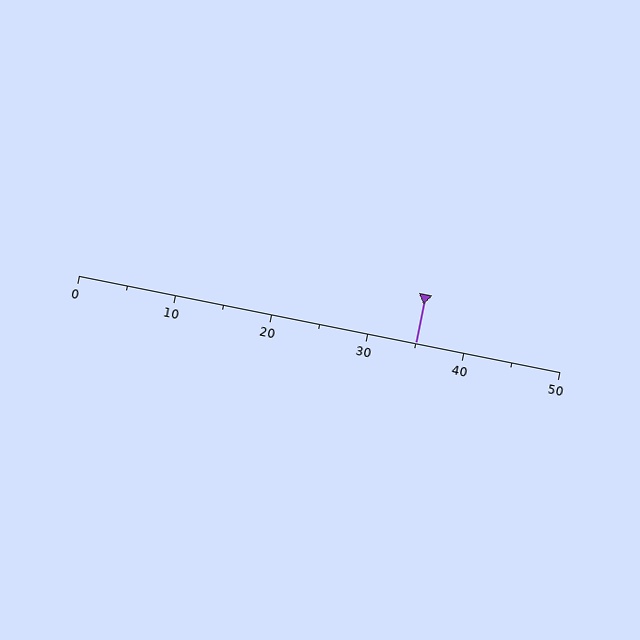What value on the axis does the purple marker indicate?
The marker indicates approximately 35.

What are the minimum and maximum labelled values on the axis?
The axis runs from 0 to 50.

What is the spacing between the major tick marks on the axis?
The major ticks are spaced 10 apart.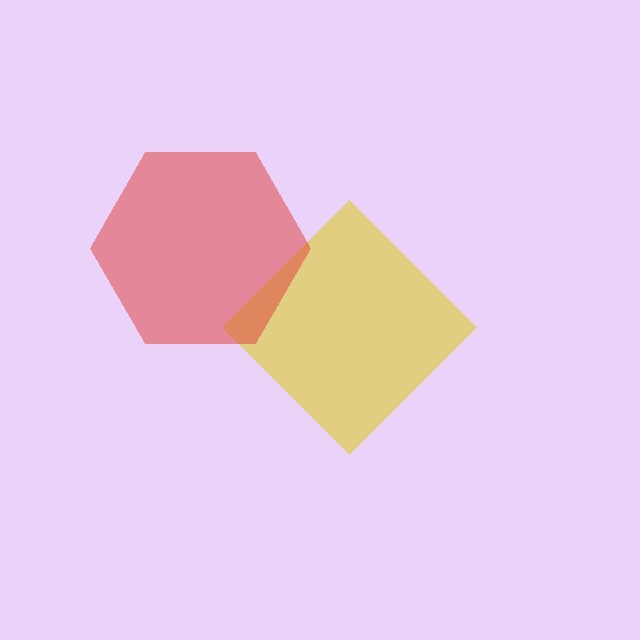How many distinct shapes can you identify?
There are 2 distinct shapes: a yellow diamond, a red hexagon.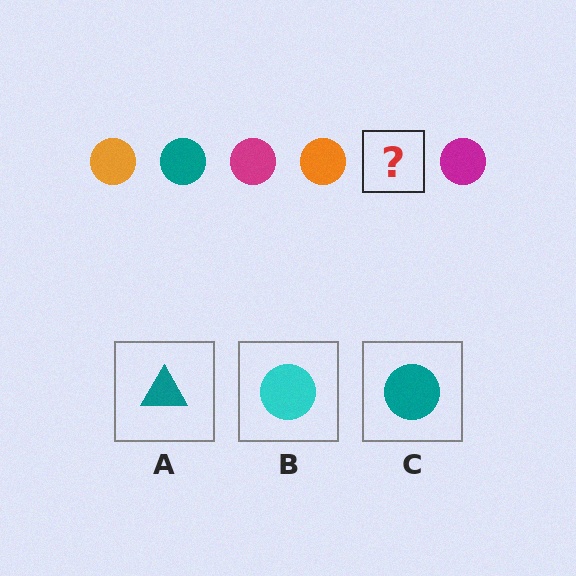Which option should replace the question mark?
Option C.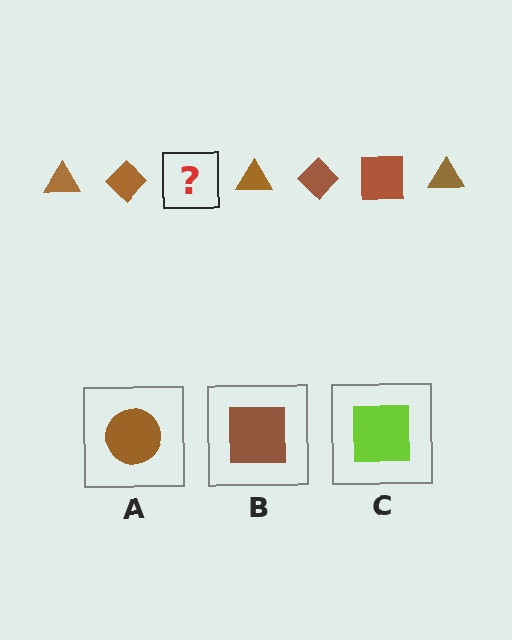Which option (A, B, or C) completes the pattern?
B.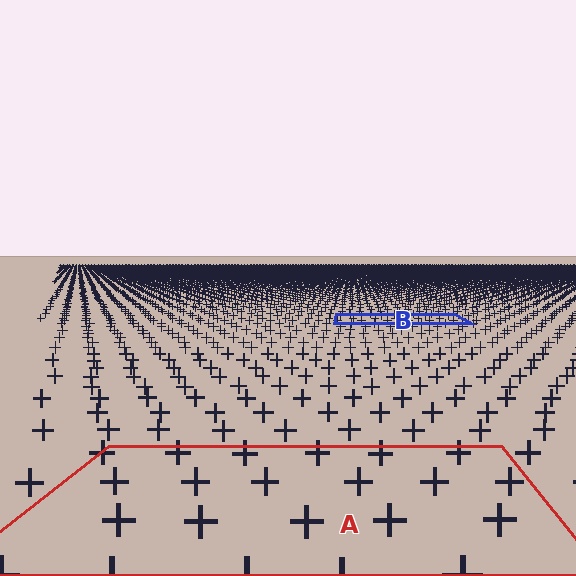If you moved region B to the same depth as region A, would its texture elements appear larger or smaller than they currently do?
They would appear larger. At a closer depth, the same texture elements are projected at a bigger on-screen size.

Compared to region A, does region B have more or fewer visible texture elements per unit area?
Region B has more texture elements per unit area — they are packed more densely because it is farther away.